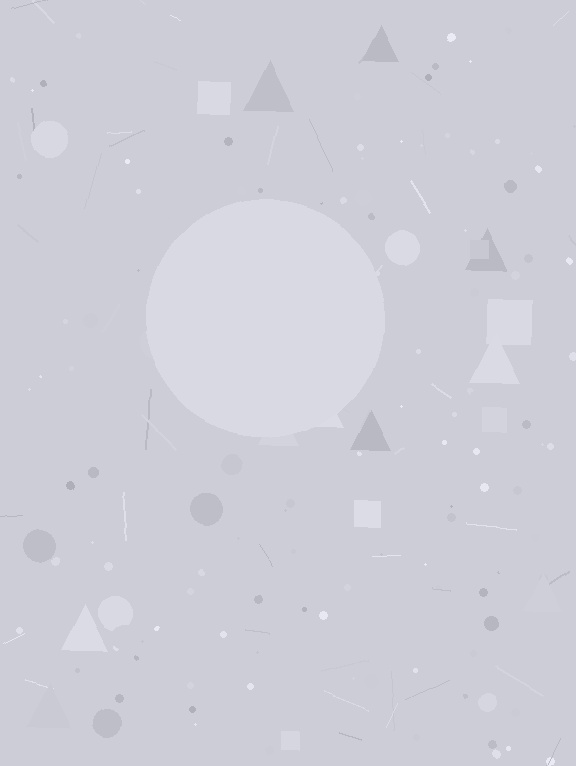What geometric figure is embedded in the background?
A circle is embedded in the background.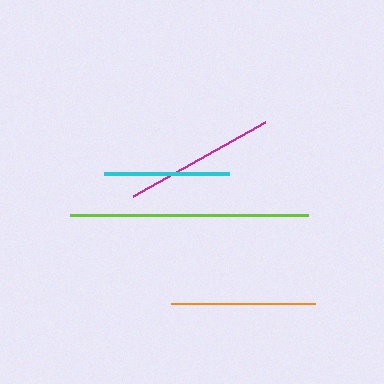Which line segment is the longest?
The lime line is the longest at approximately 238 pixels.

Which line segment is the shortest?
The cyan line is the shortest at approximately 125 pixels.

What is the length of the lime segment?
The lime segment is approximately 238 pixels long.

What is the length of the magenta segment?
The magenta segment is approximately 151 pixels long.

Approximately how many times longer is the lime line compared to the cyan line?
The lime line is approximately 1.9 times the length of the cyan line.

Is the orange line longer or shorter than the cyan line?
The orange line is longer than the cyan line.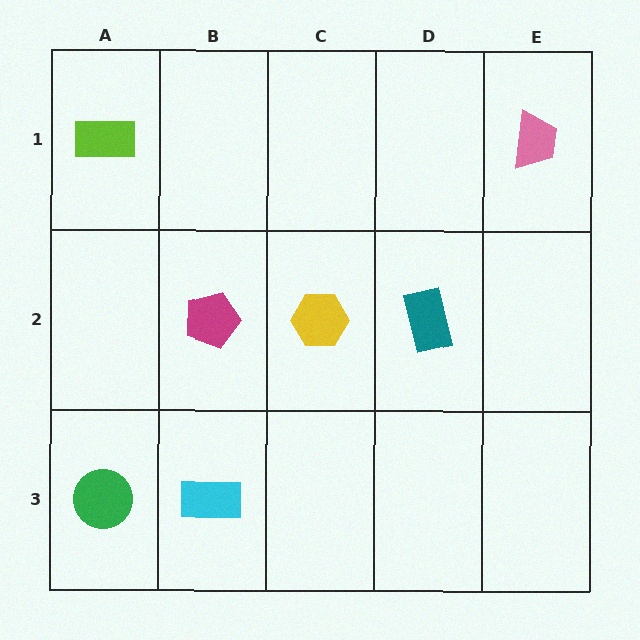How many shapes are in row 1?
2 shapes.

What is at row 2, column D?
A teal rectangle.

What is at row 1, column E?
A pink trapezoid.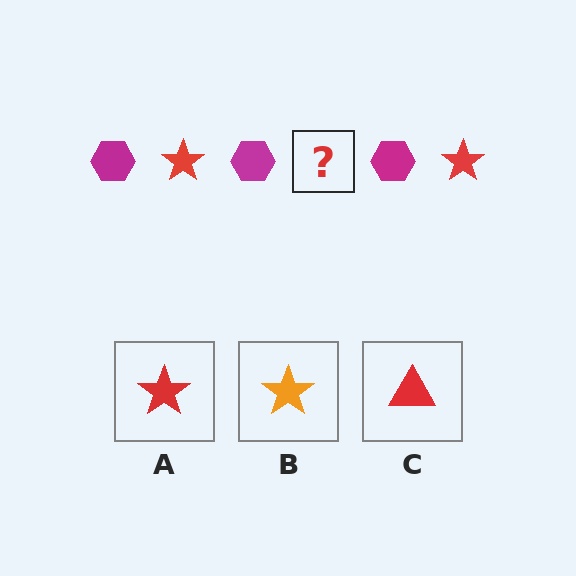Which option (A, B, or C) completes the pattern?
A.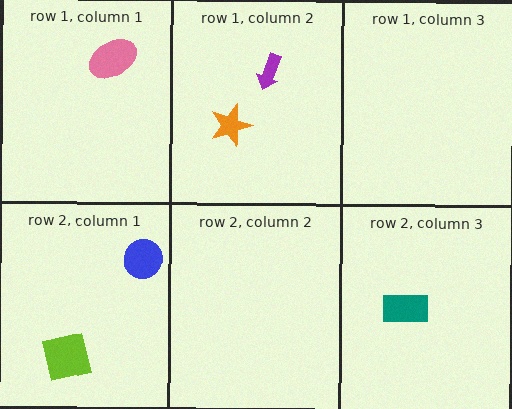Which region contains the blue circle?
The row 2, column 1 region.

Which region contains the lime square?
The row 2, column 1 region.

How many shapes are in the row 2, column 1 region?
2.